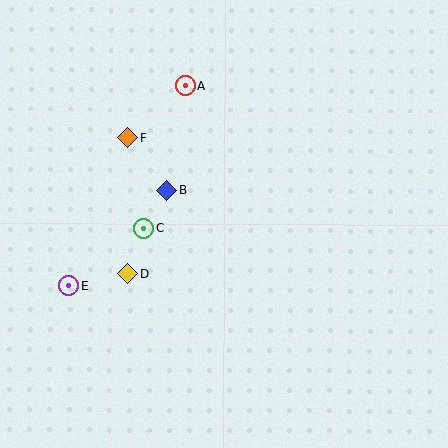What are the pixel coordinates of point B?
Point B is at (167, 190).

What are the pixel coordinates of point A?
Point A is at (185, 86).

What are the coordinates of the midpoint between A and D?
The midpoint between A and D is at (156, 180).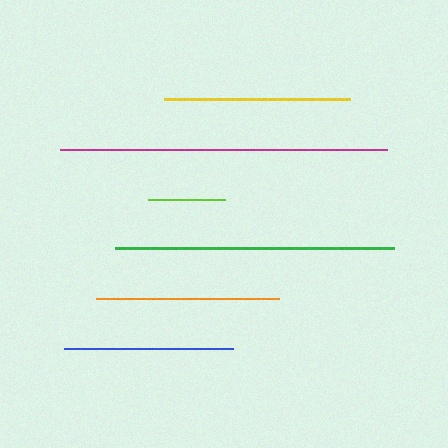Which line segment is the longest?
The magenta line is the longest at approximately 327 pixels.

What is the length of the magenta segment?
The magenta segment is approximately 327 pixels long.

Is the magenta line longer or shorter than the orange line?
The magenta line is longer than the orange line.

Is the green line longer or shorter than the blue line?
The green line is longer than the blue line.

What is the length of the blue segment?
The blue segment is approximately 169 pixels long.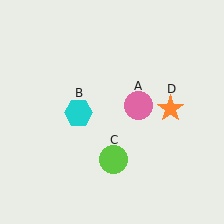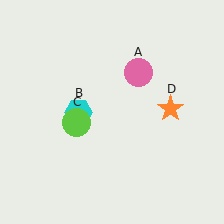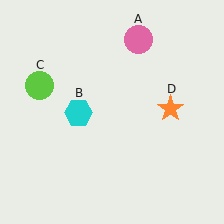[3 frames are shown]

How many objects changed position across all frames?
2 objects changed position: pink circle (object A), lime circle (object C).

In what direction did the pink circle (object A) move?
The pink circle (object A) moved up.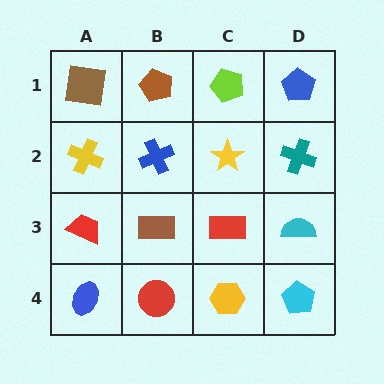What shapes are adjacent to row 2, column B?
A brown pentagon (row 1, column B), a brown rectangle (row 3, column B), a yellow cross (row 2, column A), a yellow star (row 2, column C).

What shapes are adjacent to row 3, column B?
A blue cross (row 2, column B), a red circle (row 4, column B), a red trapezoid (row 3, column A), a red rectangle (row 3, column C).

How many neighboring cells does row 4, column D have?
2.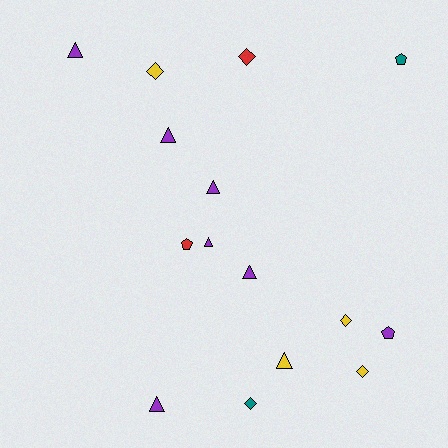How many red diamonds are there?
There is 1 red diamond.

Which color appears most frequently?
Purple, with 7 objects.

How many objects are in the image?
There are 15 objects.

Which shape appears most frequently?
Triangle, with 7 objects.